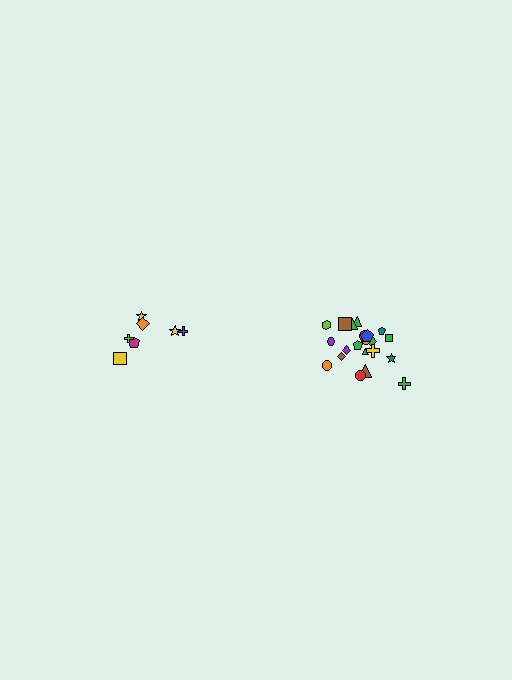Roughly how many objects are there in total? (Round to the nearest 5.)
Roughly 30 objects in total.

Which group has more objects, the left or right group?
The right group.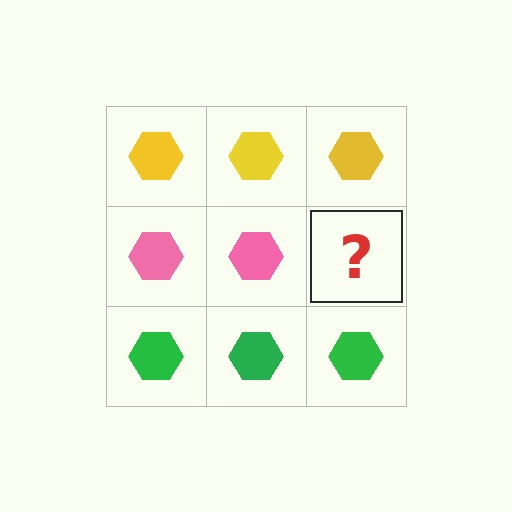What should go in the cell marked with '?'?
The missing cell should contain a pink hexagon.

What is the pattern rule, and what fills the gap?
The rule is that each row has a consistent color. The gap should be filled with a pink hexagon.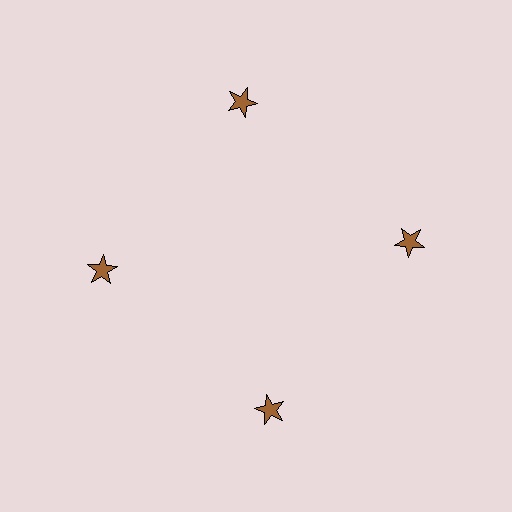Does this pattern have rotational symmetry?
Yes, this pattern has 4-fold rotational symmetry. It looks the same after rotating 90 degrees around the center.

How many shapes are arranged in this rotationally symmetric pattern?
There are 4 shapes, arranged in 4 groups of 1.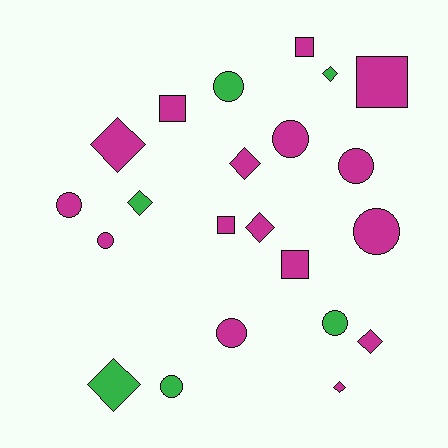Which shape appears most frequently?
Circle, with 9 objects.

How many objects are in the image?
There are 22 objects.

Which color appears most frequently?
Magenta, with 16 objects.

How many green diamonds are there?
There are 3 green diamonds.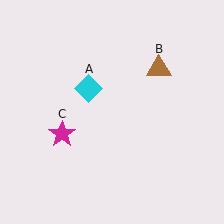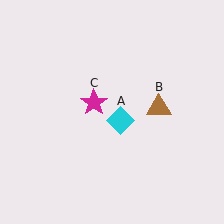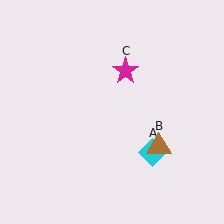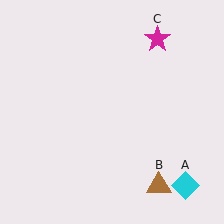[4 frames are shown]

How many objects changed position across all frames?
3 objects changed position: cyan diamond (object A), brown triangle (object B), magenta star (object C).